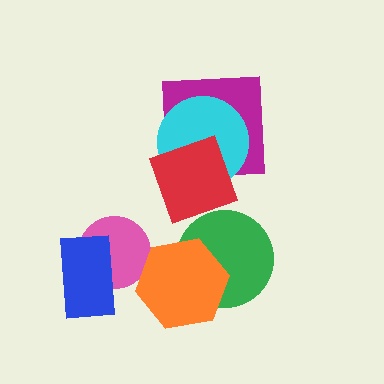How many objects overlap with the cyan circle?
2 objects overlap with the cyan circle.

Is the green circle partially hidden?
Yes, it is partially covered by another shape.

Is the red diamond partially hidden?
No, no other shape covers it.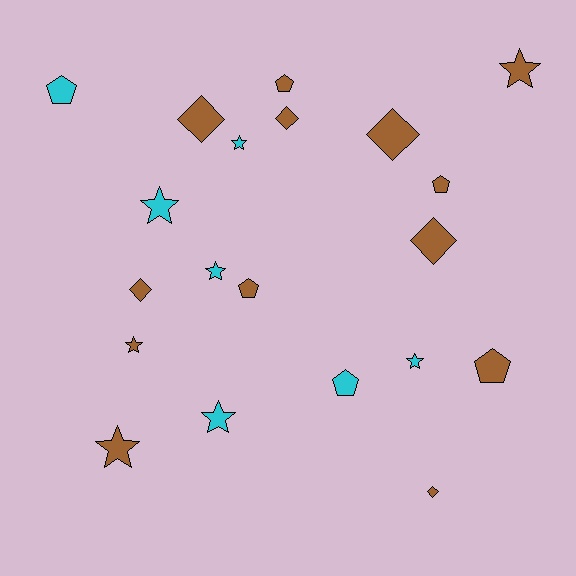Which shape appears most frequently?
Star, with 8 objects.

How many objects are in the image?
There are 20 objects.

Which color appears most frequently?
Brown, with 13 objects.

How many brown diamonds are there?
There are 6 brown diamonds.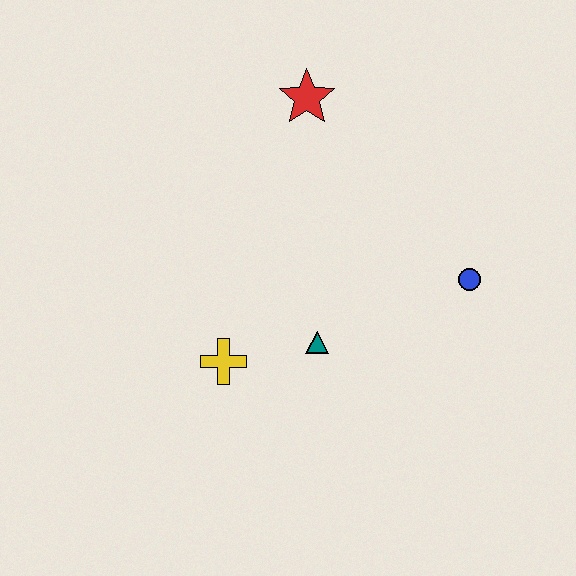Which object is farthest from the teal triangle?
The red star is farthest from the teal triangle.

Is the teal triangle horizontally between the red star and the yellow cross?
No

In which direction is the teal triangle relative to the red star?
The teal triangle is below the red star.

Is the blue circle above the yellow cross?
Yes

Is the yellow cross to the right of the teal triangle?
No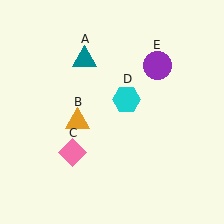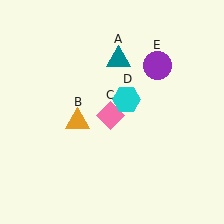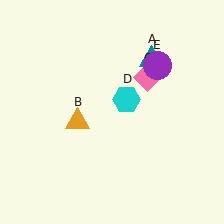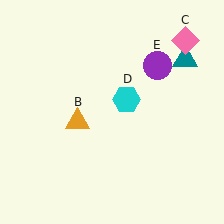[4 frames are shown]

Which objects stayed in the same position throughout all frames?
Orange triangle (object B) and cyan hexagon (object D) and purple circle (object E) remained stationary.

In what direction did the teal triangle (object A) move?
The teal triangle (object A) moved right.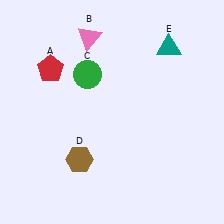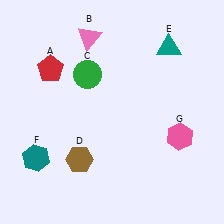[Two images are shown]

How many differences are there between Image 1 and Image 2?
There are 2 differences between the two images.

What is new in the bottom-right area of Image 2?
A pink hexagon (G) was added in the bottom-right area of Image 2.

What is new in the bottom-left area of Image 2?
A teal hexagon (F) was added in the bottom-left area of Image 2.